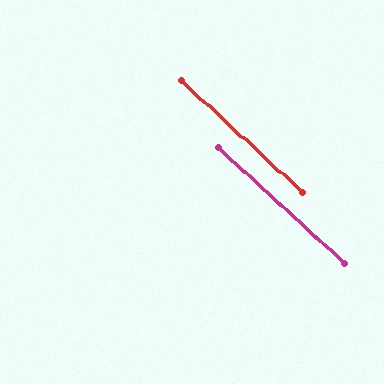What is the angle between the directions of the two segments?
Approximately 0 degrees.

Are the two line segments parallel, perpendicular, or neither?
Parallel — their directions differ by only 0.2°.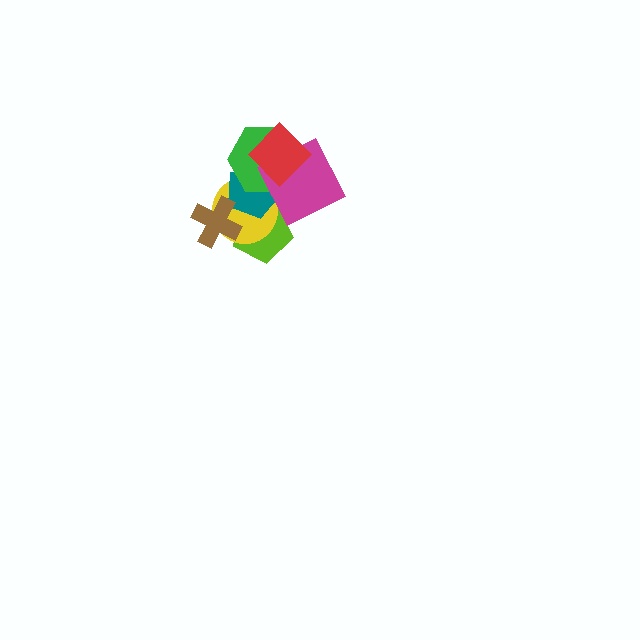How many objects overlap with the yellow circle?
5 objects overlap with the yellow circle.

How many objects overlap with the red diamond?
3 objects overlap with the red diamond.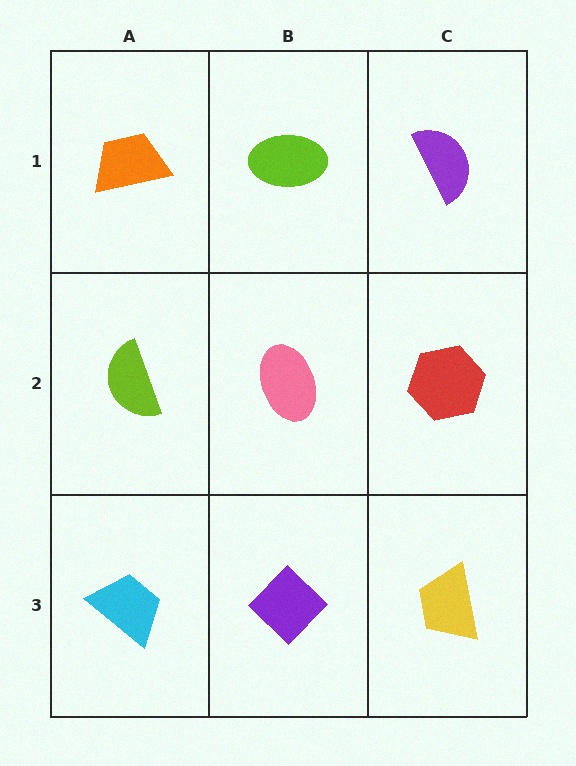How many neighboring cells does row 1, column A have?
2.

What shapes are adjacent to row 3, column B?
A pink ellipse (row 2, column B), a cyan trapezoid (row 3, column A), a yellow trapezoid (row 3, column C).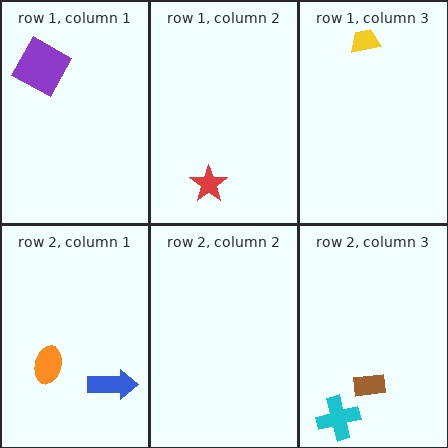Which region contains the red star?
The row 1, column 2 region.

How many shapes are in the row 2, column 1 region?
2.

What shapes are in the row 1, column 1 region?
The purple square.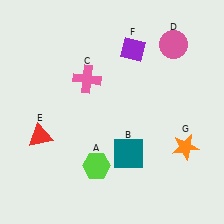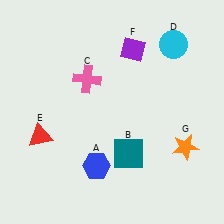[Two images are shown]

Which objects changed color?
A changed from lime to blue. D changed from pink to cyan.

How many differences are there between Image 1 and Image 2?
There are 2 differences between the two images.